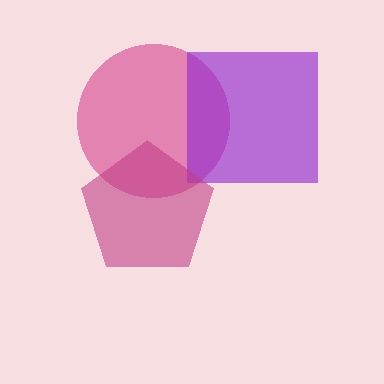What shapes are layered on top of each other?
The layered shapes are: a pink circle, a purple square, a magenta pentagon.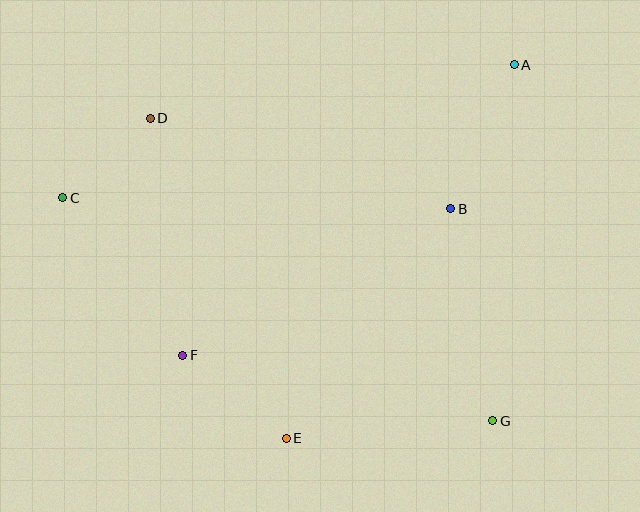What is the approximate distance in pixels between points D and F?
The distance between D and F is approximately 239 pixels.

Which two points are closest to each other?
Points C and D are closest to each other.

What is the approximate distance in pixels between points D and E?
The distance between D and E is approximately 348 pixels.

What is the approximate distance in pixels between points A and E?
The distance between A and E is approximately 438 pixels.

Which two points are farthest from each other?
Points C and G are farthest from each other.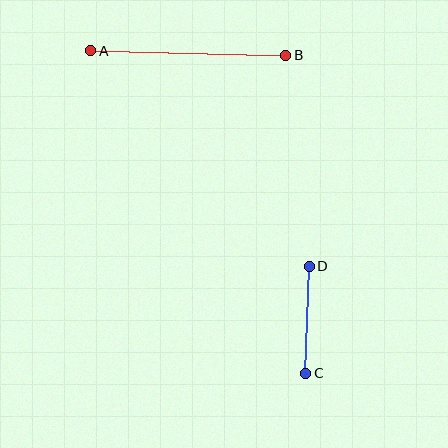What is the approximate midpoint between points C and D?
The midpoint is at approximately (307, 320) pixels.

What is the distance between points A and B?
The distance is approximately 195 pixels.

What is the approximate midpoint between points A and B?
The midpoint is at approximately (188, 53) pixels.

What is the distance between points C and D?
The distance is approximately 107 pixels.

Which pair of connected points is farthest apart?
Points A and B are farthest apart.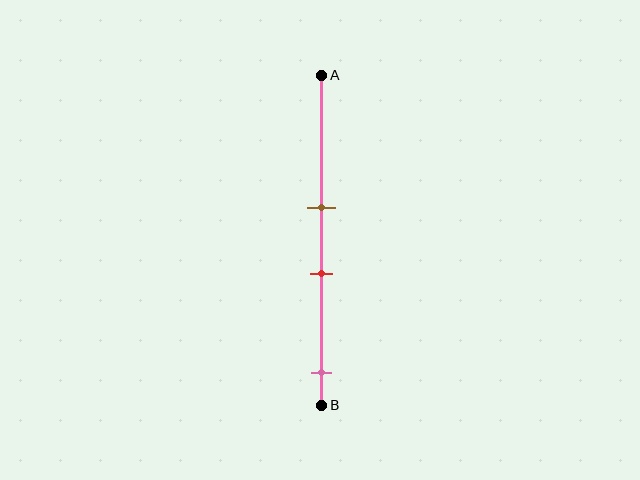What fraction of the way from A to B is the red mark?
The red mark is approximately 60% (0.6) of the way from A to B.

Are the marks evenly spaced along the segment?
No, the marks are not evenly spaced.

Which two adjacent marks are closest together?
The brown and red marks are the closest adjacent pair.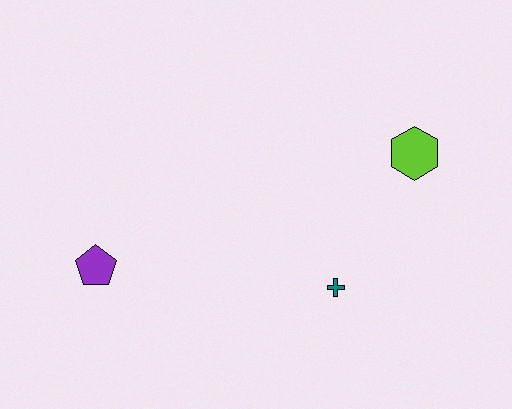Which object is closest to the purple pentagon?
The teal cross is closest to the purple pentagon.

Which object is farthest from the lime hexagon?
The purple pentagon is farthest from the lime hexagon.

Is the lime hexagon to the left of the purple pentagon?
No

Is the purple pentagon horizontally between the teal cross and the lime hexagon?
No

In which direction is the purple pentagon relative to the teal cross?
The purple pentagon is to the left of the teal cross.